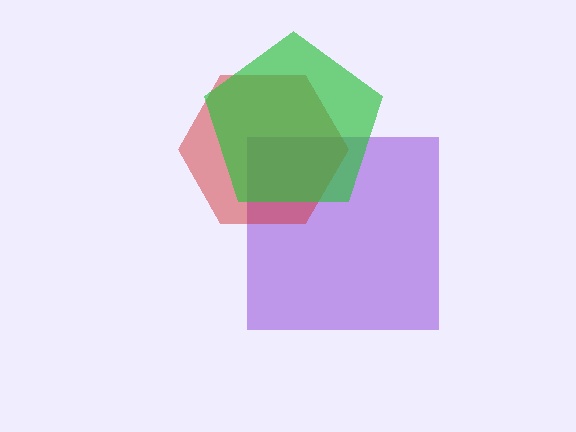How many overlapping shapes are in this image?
There are 3 overlapping shapes in the image.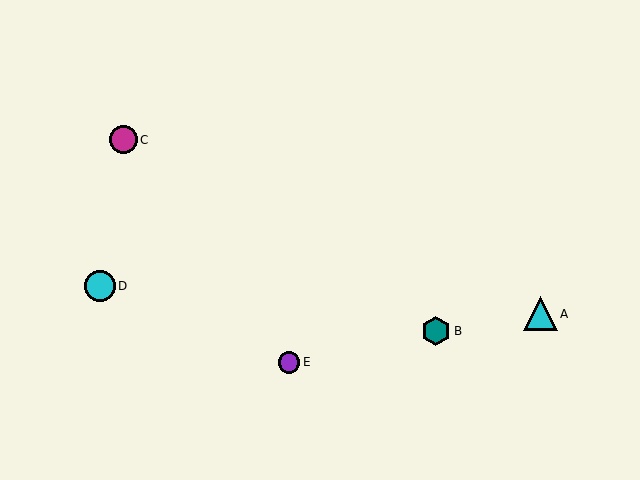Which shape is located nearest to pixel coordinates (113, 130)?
The magenta circle (labeled C) at (123, 140) is nearest to that location.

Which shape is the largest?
The cyan triangle (labeled A) is the largest.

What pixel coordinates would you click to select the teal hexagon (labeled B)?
Click at (436, 331) to select the teal hexagon B.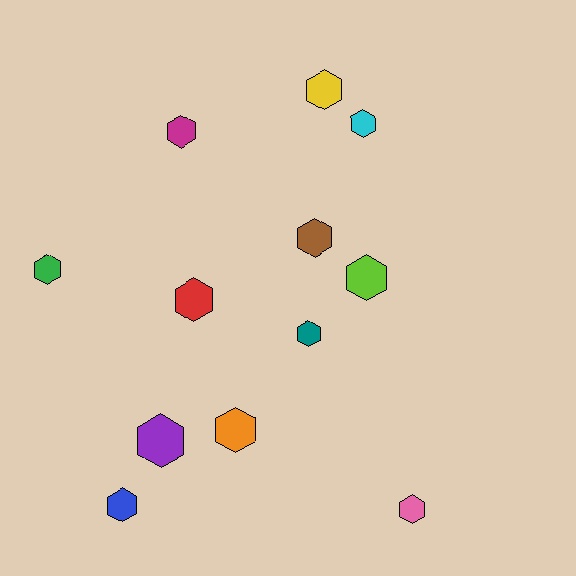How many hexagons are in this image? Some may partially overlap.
There are 12 hexagons.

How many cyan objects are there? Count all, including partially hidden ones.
There is 1 cyan object.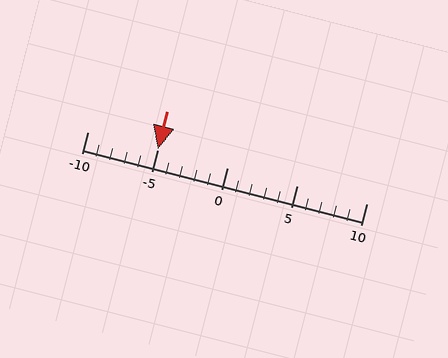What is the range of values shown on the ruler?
The ruler shows values from -10 to 10.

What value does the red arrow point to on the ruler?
The red arrow points to approximately -5.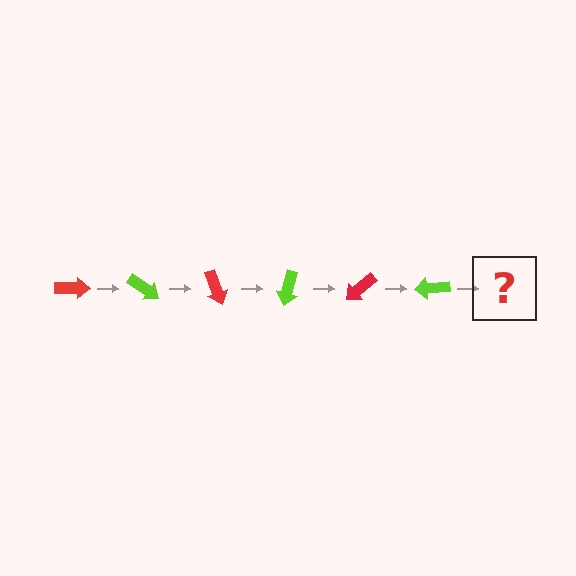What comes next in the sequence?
The next element should be a red arrow, rotated 210 degrees from the start.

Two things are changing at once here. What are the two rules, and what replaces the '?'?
The two rules are that it rotates 35 degrees each step and the color cycles through red and lime. The '?' should be a red arrow, rotated 210 degrees from the start.